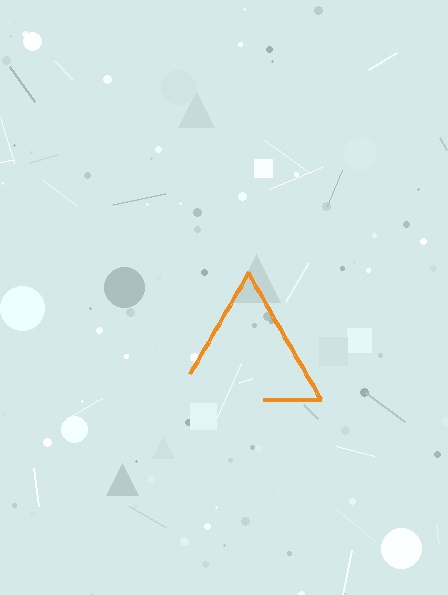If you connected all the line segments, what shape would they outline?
They would outline a triangle.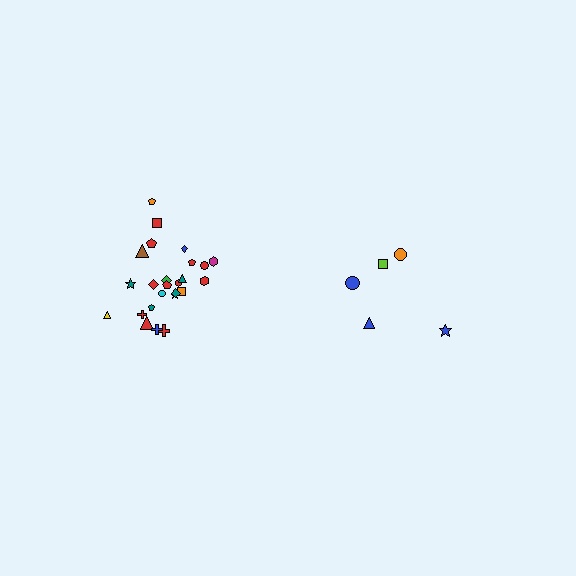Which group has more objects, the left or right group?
The left group.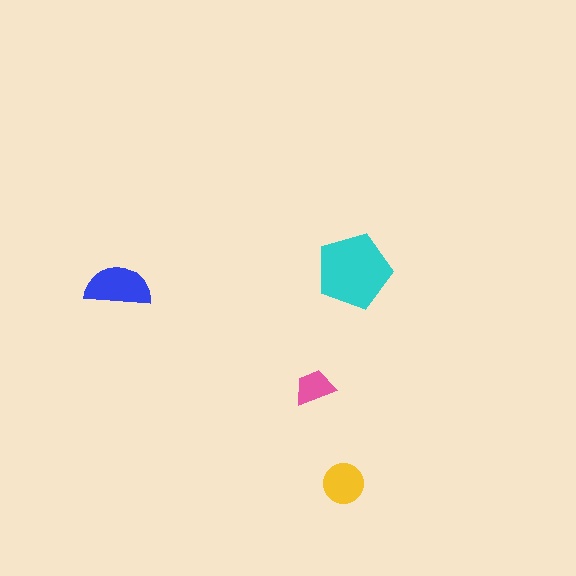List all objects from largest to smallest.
The cyan pentagon, the blue semicircle, the yellow circle, the pink trapezoid.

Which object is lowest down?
The yellow circle is bottommost.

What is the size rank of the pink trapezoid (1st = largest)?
4th.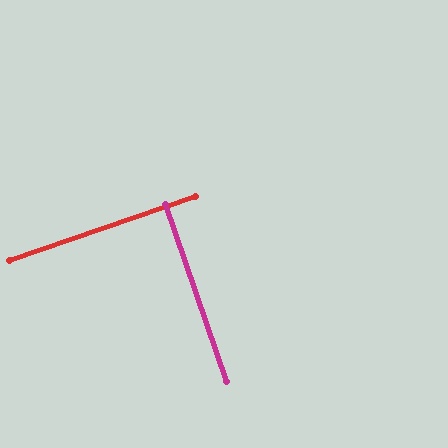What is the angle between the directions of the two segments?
Approximately 90 degrees.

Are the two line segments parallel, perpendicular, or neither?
Perpendicular — they meet at approximately 90°.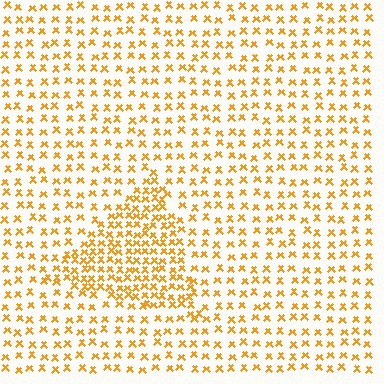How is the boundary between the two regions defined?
The boundary is defined by a change in element density (approximately 2.0x ratio). All elements are the same color, size, and shape.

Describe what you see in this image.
The image contains small orange elements arranged at two different densities. A triangle-shaped region is visible where the elements are more densely packed than the surrounding area.